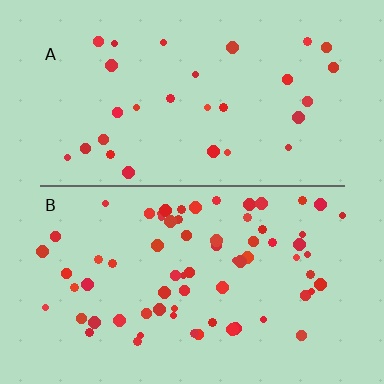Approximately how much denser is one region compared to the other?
Approximately 2.4× — region B over region A.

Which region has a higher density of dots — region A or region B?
B (the bottom).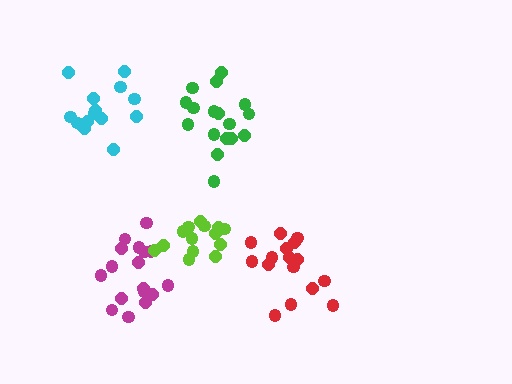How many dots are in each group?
Group 1: 17 dots, Group 2: 16 dots, Group 3: 17 dots, Group 4: 15 dots, Group 5: 14 dots (79 total).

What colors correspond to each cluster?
The clusters are colored: green, red, magenta, cyan, lime.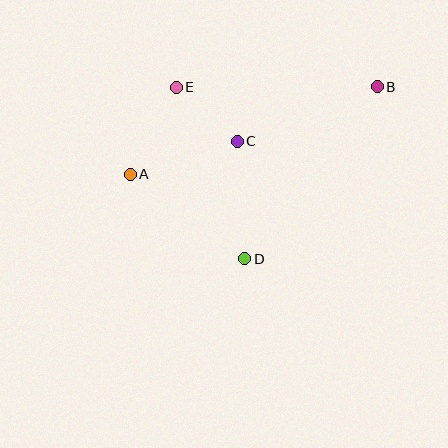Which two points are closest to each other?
Points C and E are closest to each other.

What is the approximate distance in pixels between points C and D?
The distance between C and D is approximately 118 pixels.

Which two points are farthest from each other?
Points A and B are farthest from each other.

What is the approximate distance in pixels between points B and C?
The distance between B and C is approximately 150 pixels.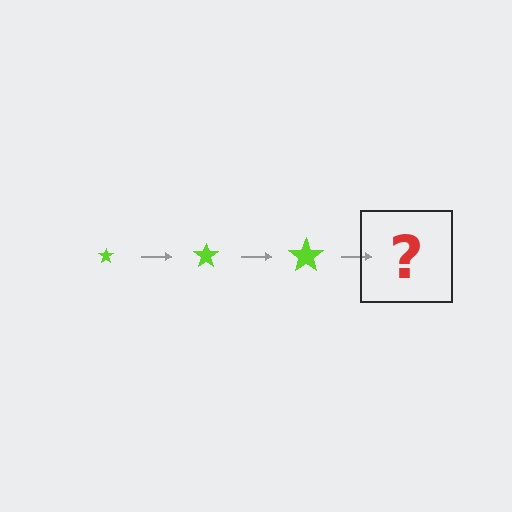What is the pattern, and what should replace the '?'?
The pattern is that the star gets progressively larger each step. The '?' should be a lime star, larger than the previous one.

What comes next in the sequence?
The next element should be a lime star, larger than the previous one.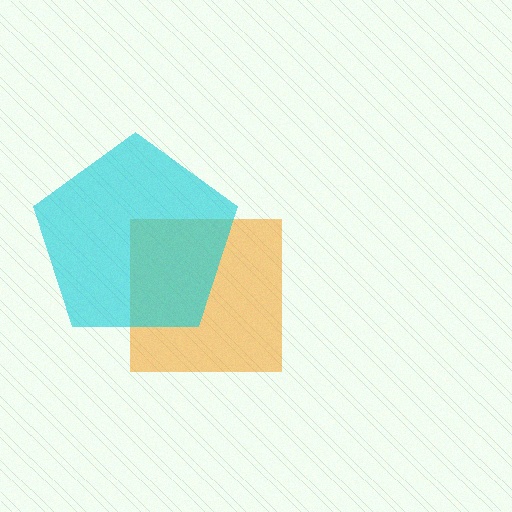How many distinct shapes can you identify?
There are 2 distinct shapes: an orange square, a cyan pentagon.